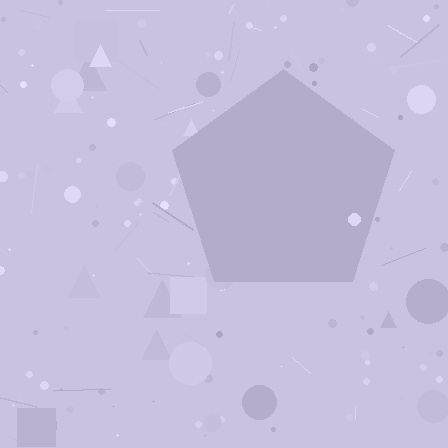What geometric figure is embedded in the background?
A pentagon is embedded in the background.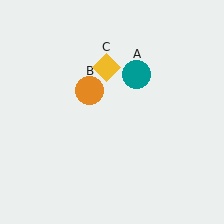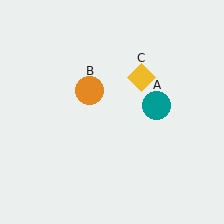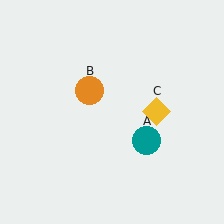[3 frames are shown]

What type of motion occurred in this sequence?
The teal circle (object A), yellow diamond (object C) rotated clockwise around the center of the scene.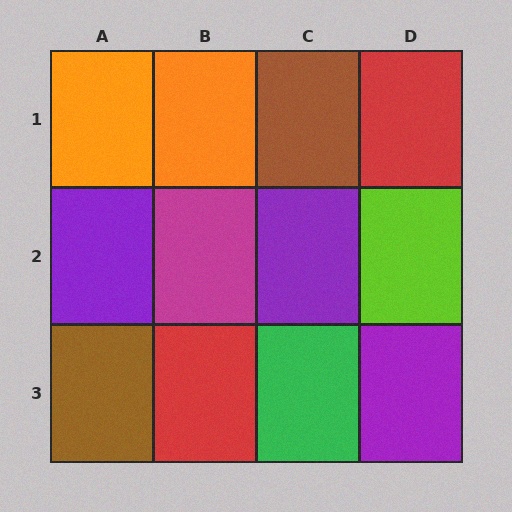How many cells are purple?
3 cells are purple.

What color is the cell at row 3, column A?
Brown.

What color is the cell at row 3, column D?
Purple.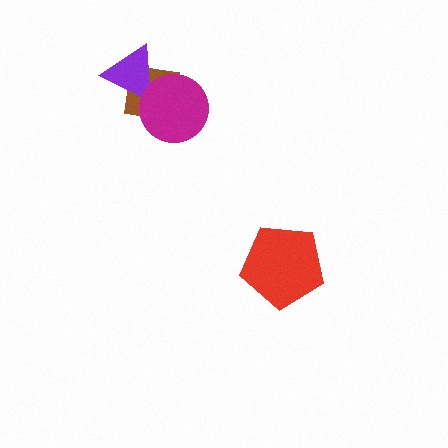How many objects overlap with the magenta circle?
2 objects overlap with the magenta circle.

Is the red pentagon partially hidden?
No, no other shape covers it.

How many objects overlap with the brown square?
2 objects overlap with the brown square.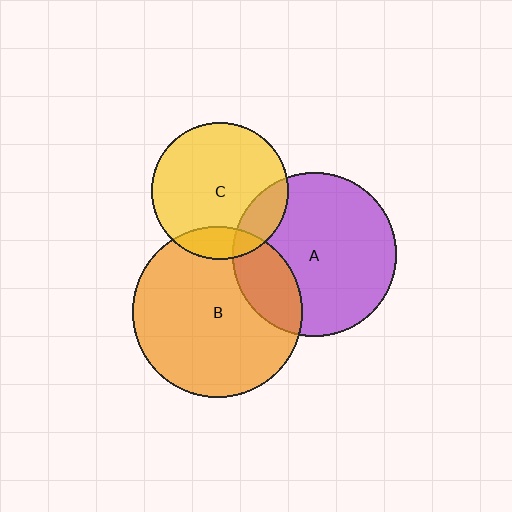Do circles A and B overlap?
Yes.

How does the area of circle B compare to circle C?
Approximately 1.6 times.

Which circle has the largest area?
Circle B (orange).